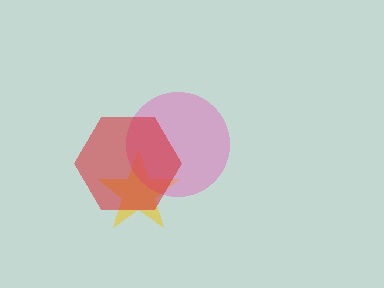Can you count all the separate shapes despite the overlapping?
Yes, there are 3 separate shapes.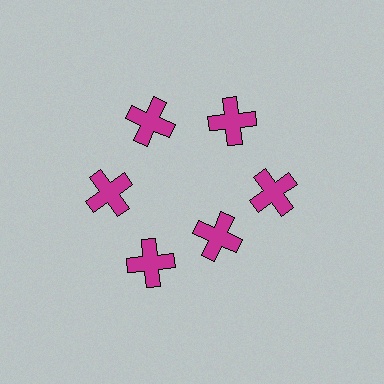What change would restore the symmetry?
The symmetry would be restored by moving it outward, back onto the ring so that all 6 crosses sit at equal angles and equal distance from the center.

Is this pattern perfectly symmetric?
No. The 6 magenta crosses are arranged in a ring, but one element near the 5 o'clock position is pulled inward toward the center, breaking the 6-fold rotational symmetry.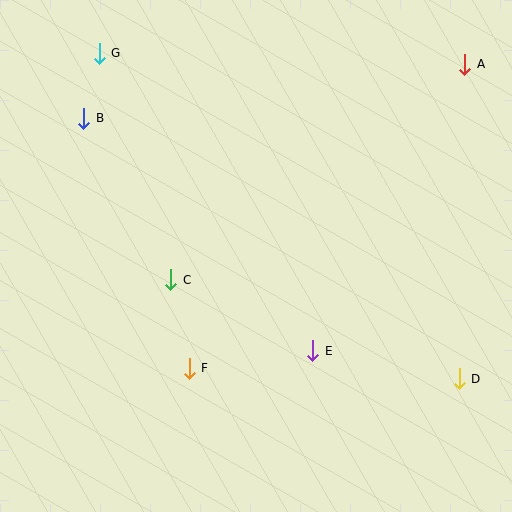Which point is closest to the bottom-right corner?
Point D is closest to the bottom-right corner.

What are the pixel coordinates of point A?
Point A is at (465, 64).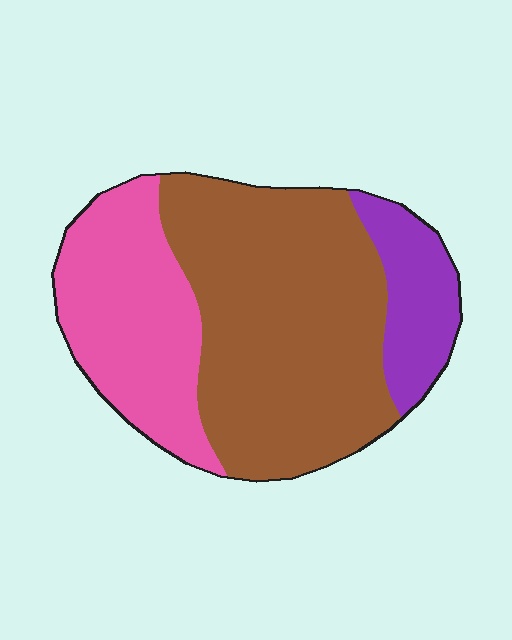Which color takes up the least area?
Purple, at roughly 15%.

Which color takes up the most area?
Brown, at roughly 55%.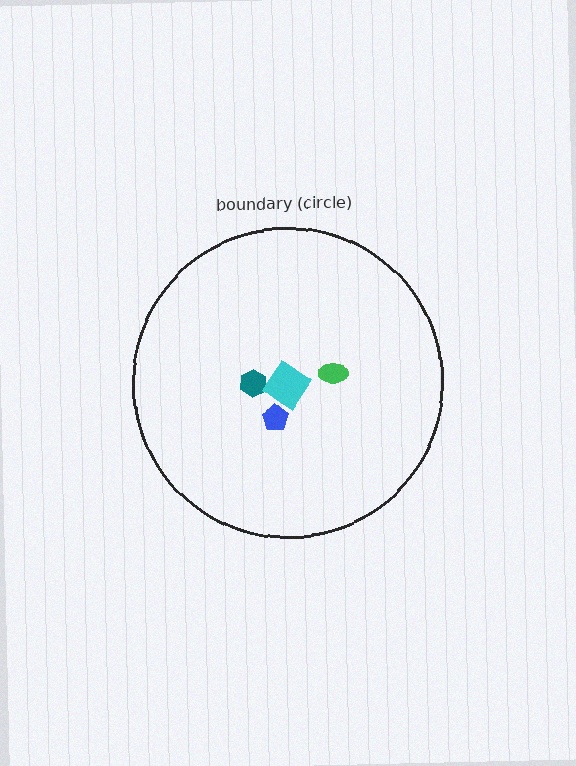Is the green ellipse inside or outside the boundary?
Inside.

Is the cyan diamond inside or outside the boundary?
Inside.